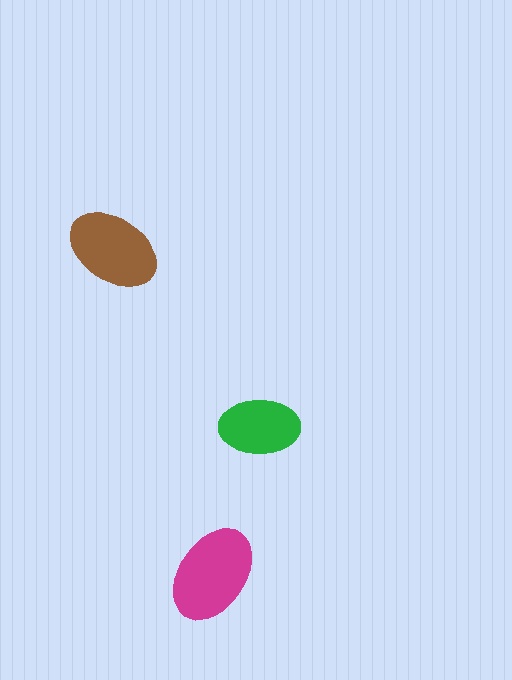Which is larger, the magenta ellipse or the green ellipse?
The magenta one.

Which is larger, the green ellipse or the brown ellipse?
The brown one.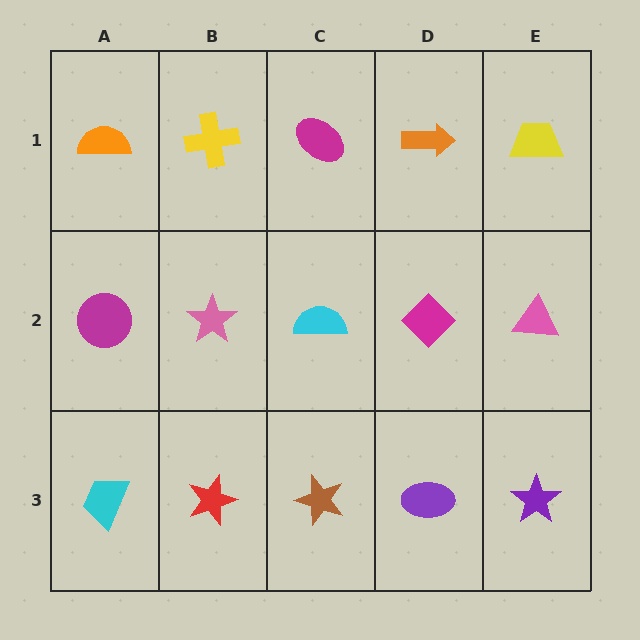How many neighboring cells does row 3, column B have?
3.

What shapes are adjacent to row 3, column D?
A magenta diamond (row 2, column D), a brown star (row 3, column C), a purple star (row 3, column E).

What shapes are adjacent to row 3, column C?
A cyan semicircle (row 2, column C), a red star (row 3, column B), a purple ellipse (row 3, column D).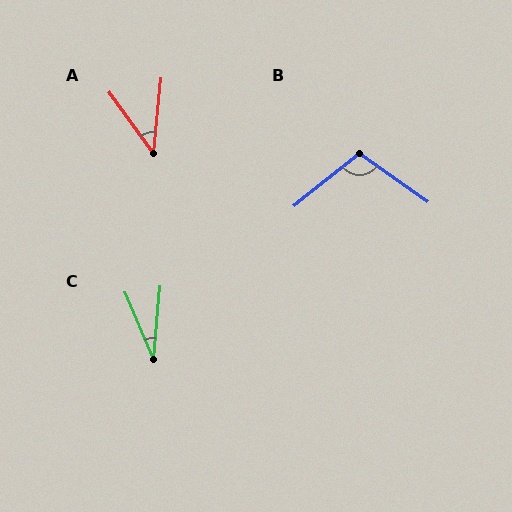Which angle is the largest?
B, at approximately 106 degrees.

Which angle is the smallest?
C, at approximately 27 degrees.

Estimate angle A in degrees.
Approximately 42 degrees.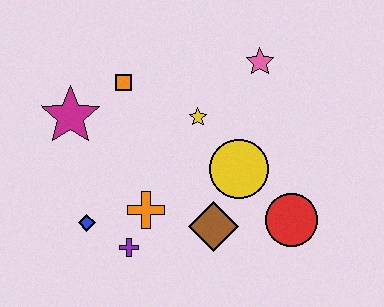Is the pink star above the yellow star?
Yes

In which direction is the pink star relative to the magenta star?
The pink star is to the right of the magenta star.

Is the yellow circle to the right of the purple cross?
Yes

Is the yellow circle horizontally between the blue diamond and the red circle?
Yes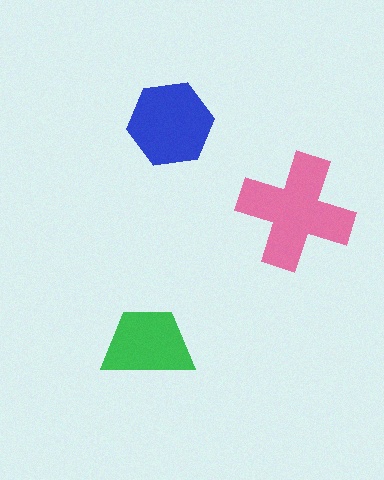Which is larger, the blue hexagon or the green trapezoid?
The blue hexagon.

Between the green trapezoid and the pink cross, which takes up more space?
The pink cross.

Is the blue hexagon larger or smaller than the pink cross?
Smaller.